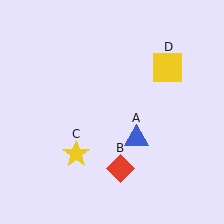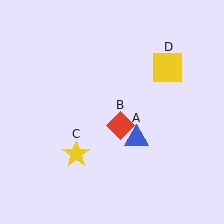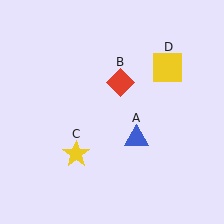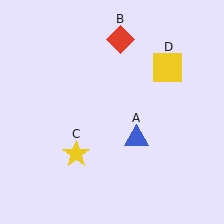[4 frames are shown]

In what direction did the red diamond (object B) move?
The red diamond (object B) moved up.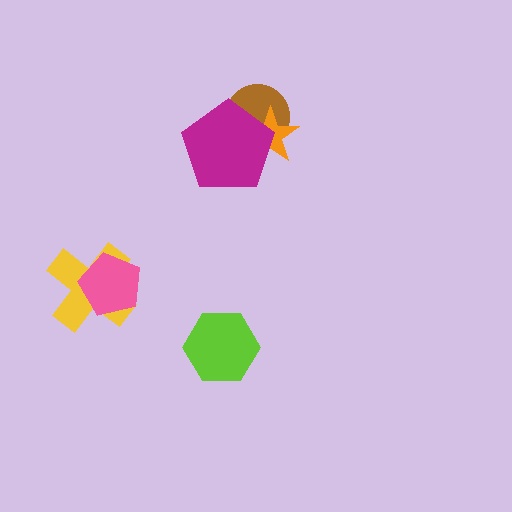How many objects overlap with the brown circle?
2 objects overlap with the brown circle.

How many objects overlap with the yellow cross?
1 object overlaps with the yellow cross.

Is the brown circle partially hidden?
Yes, it is partially covered by another shape.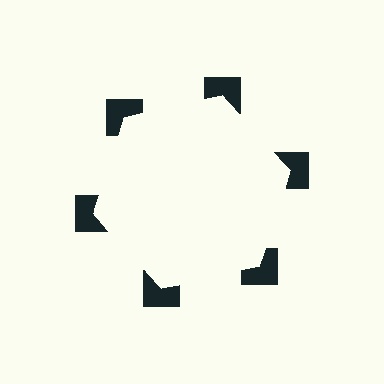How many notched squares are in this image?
There are 6 — one at each vertex of the illusory hexagon.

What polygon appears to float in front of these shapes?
An illusory hexagon — its edges are inferred from the aligned wedge cuts in the notched squares, not physically drawn.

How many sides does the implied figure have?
6 sides.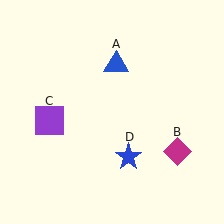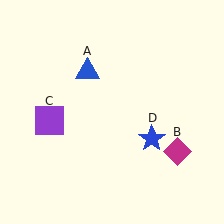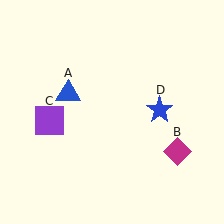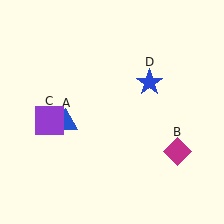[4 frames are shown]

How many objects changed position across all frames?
2 objects changed position: blue triangle (object A), blue star (object D).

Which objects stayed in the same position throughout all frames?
Magenta diamond (object B) and purple square (object C) remained stationary.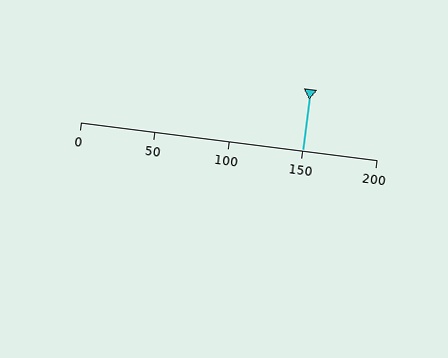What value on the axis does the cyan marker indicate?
The marker indicates approximately 150.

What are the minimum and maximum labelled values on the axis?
The axis runs from 0 to 200.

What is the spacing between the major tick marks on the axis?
The major ticks are spaced 50 apart.